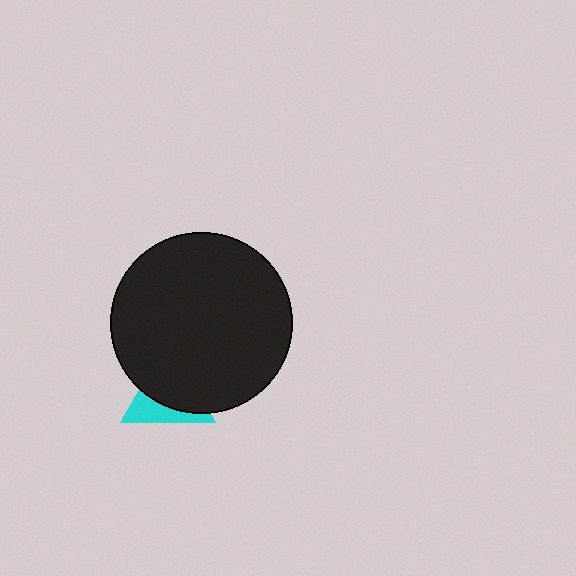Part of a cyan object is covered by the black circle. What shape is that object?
It is a triangle.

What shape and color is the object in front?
The object in front is a black circle.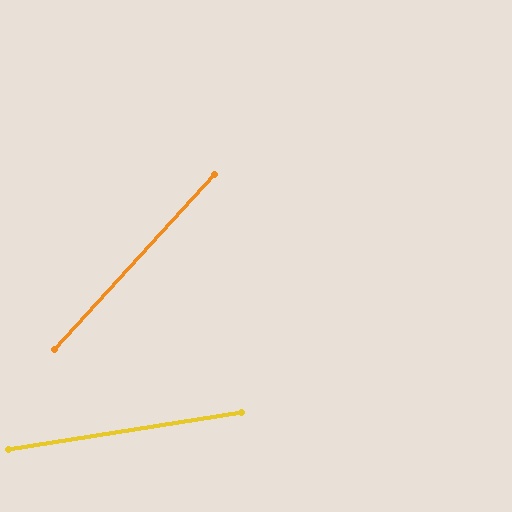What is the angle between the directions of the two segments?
Approximately 39 degrees.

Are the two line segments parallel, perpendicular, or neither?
Neither parallel nor perpendicular — they differ by about 39°.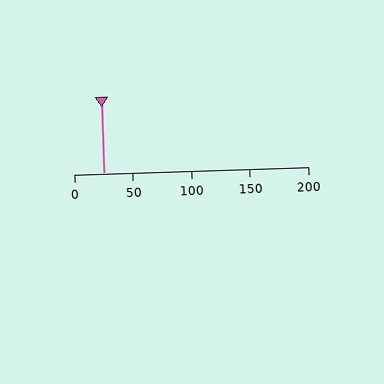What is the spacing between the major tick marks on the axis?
The major ticks are spaced 50 apart.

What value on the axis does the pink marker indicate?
The marker indicates approximately 25.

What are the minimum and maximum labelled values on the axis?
The axis runs from 0 to 200.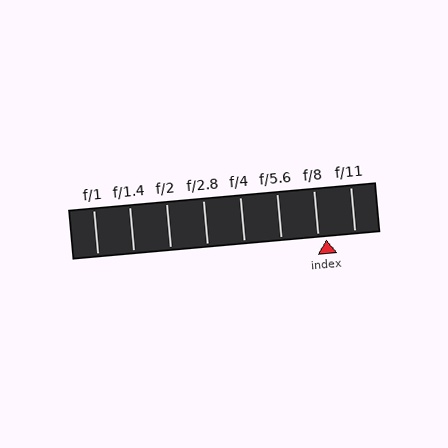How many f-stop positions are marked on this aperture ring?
There are 8 f-stop positions marked.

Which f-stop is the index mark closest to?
The index mark is closest to f/8.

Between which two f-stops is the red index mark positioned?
The index mark is between f/8 and f/11.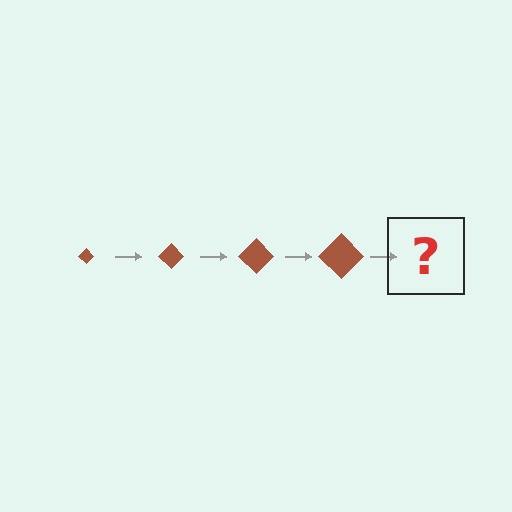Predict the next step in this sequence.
The next step is a brown diamond, larger than the previous one.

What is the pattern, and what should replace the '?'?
The pattern is that the diamond gets progressively larger each step. The '?' should be a brown diamond, larger than the previous one.